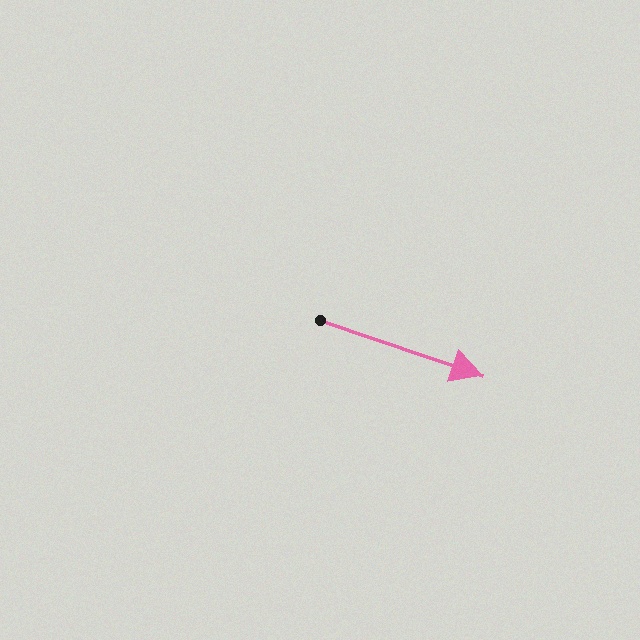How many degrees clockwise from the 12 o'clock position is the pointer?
Approximately 109 degrees.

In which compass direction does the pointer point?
East.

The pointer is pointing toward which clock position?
Roughly 4 o'clock.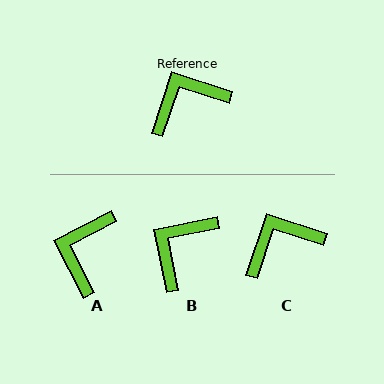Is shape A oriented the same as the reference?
No, it is off by about 45 degrees.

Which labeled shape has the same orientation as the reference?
C.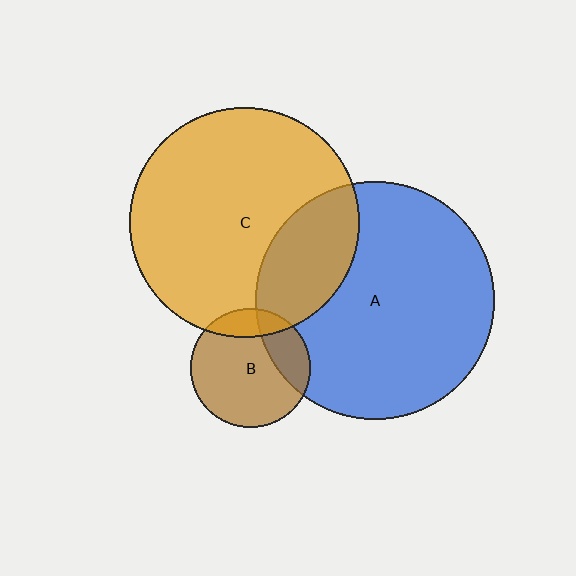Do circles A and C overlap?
Yes.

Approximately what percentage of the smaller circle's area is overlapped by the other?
Approximately 25%.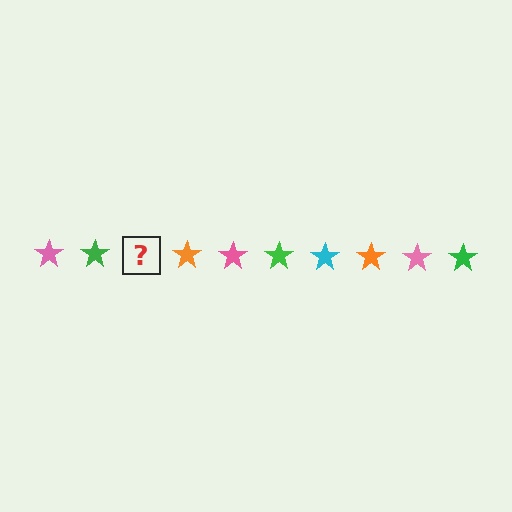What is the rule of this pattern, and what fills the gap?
The rule is that the pattern cycles through pink, green, cyan, orange stars. The gap should be filled with a cyan star.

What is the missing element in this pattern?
The missing element is a cyan star.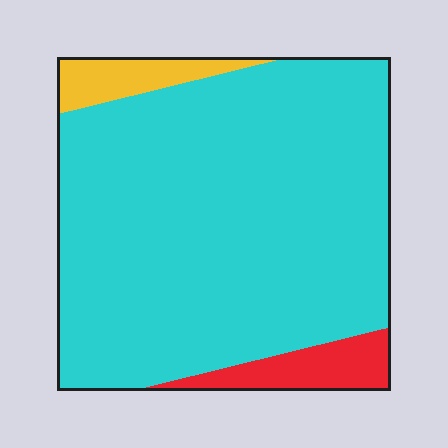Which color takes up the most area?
Cyan, at roughly 85%.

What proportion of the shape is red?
Red takes up about one tenth (1/10) of the shape.